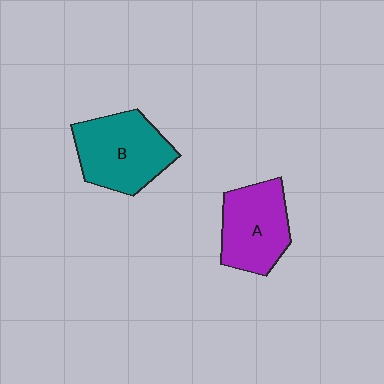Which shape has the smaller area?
Shape A (purple).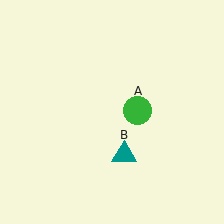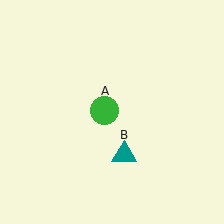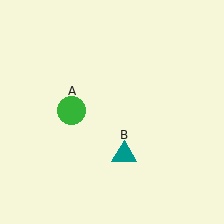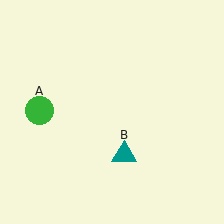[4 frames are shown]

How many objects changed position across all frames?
1 object changed position: green circle (object A).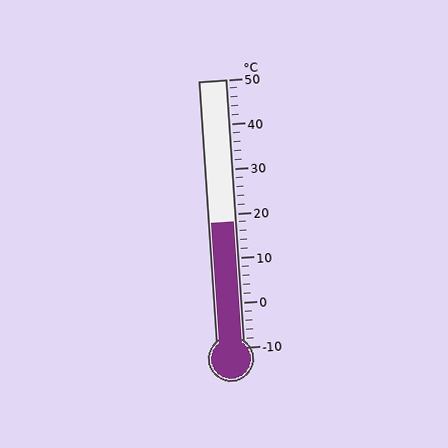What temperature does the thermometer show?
The thermometer shows approximately 18°C.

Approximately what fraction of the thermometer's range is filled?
The thermometer is filled to approximately 45% of its range.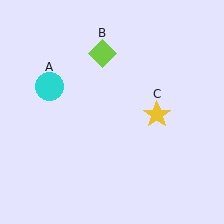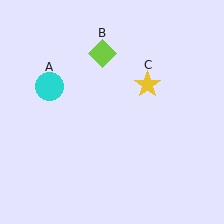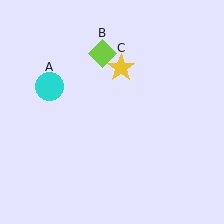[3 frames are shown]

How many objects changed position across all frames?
1 object changed position: yellow star (object C).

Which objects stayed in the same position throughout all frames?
Cyan circle (object A) and lime diamond (object B) remained stationary.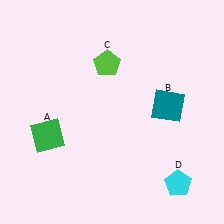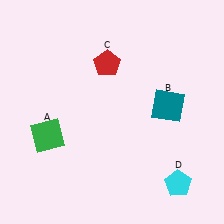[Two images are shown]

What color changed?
The pentagon (C) changed from lime in Image 1 to red in Image 2.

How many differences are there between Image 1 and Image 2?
There is 1 difference between the two images.